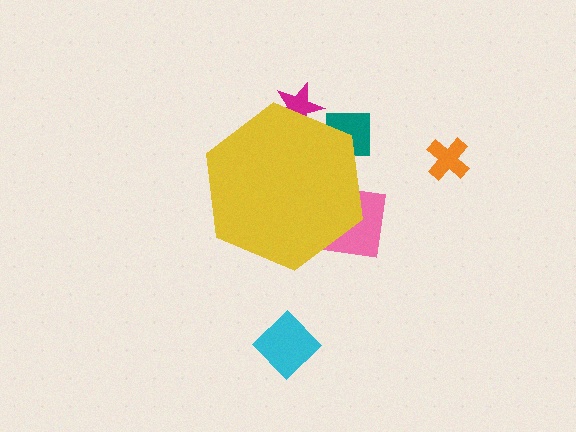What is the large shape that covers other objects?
A yellow hexagon.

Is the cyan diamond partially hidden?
No, the cyan diamond is fully visible.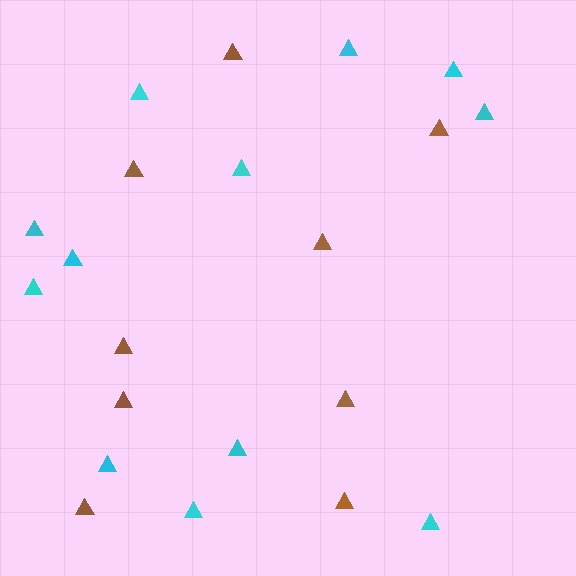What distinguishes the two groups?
There are 2 groups: one group of brown triangles (9) and one group of cyan triangles (12).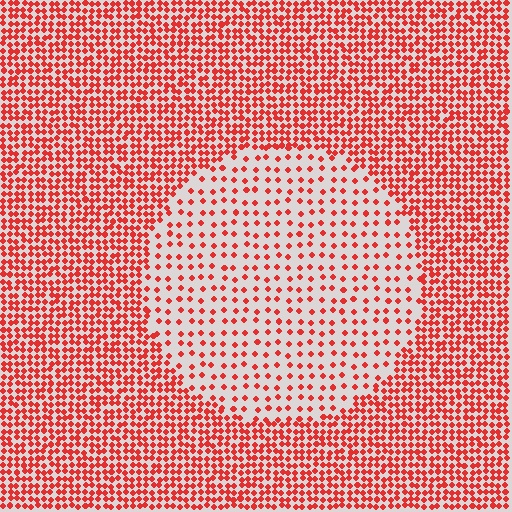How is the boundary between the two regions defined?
The boundary is defined by a change in element density (approximately 2.6x ratio). All elements are the same color, size, and shape.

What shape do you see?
I see a circle.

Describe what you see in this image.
The image contains small red elements arranged at two different densities. A circle-shaped region is visible where the elements are less densely packed than the surrounding area.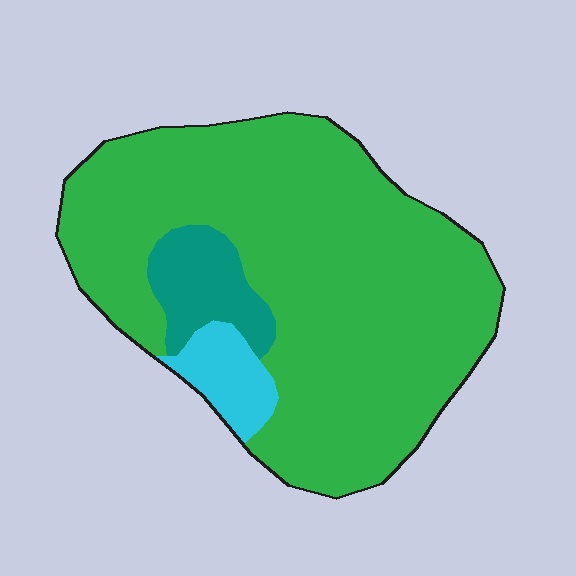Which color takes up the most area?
Green, at roughly 85%.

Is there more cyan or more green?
Green.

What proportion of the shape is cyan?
Cyan takes up about one tenth (1/10) of the shape.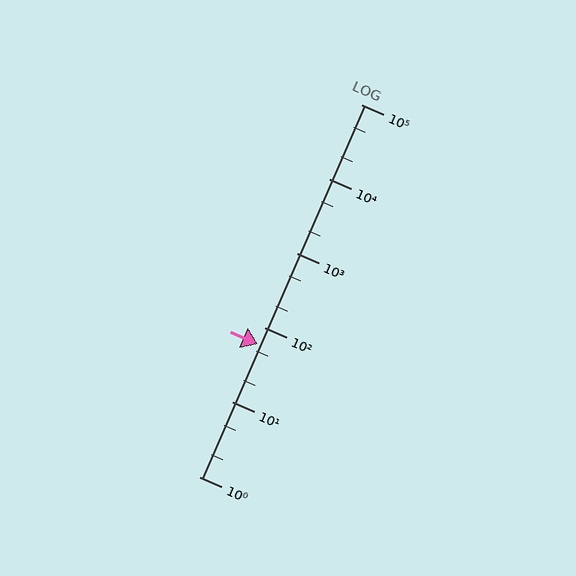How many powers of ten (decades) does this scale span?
The scale spans 5 decades, from 1 to 100000.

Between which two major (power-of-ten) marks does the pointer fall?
The pointer is between 10 and 100.